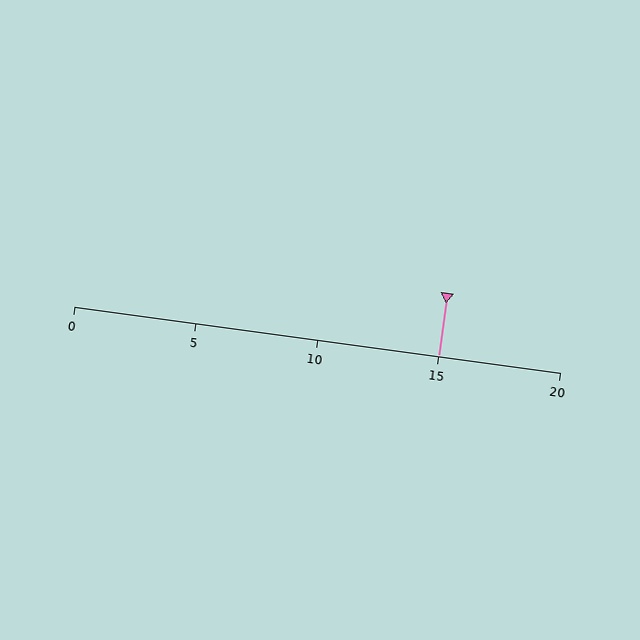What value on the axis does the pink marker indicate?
The marker indicates approximately 15.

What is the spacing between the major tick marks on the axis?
The major ticks are spaced 5 apart.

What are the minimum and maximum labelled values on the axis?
The axis runs from 0 to 20.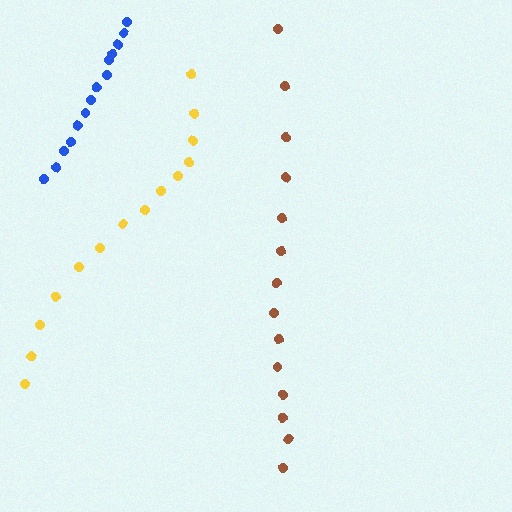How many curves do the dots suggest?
There are 3 distinct paths.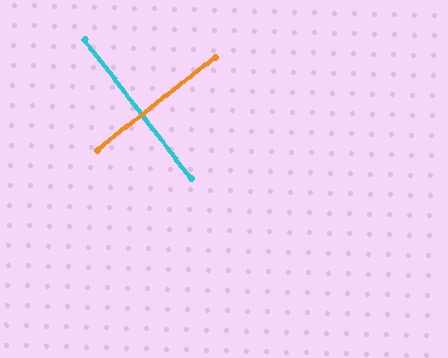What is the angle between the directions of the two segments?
Approximately 90 degrees.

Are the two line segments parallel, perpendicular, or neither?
Perpendicular — they meet at approximately 90°.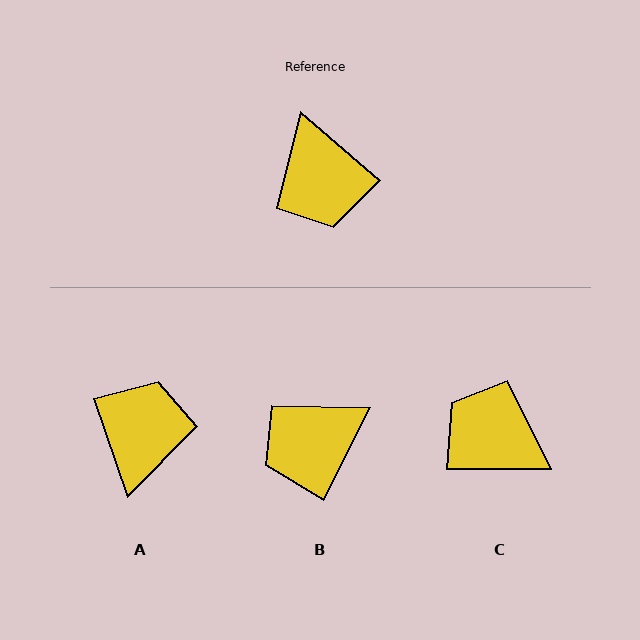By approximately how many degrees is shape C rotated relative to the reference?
Approximately 140 degrees clockwise.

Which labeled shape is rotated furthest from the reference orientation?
A, about 149 degrees away.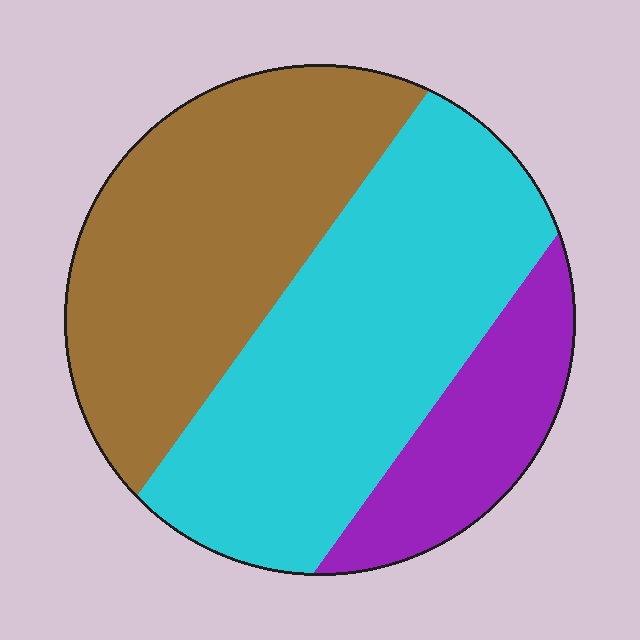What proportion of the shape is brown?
Brown takes up between a third and a half of the shape.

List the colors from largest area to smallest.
From largest to smallest: cyan, brown, purple.